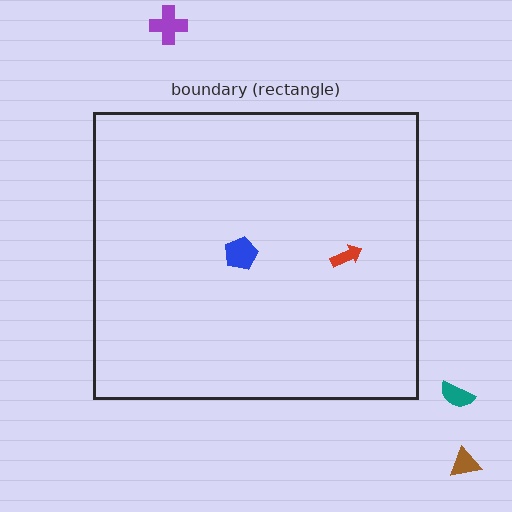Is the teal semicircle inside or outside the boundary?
Outside.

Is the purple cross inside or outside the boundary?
Outside.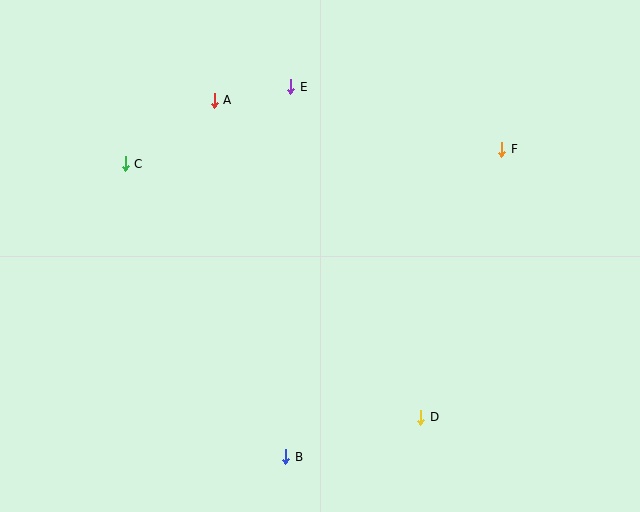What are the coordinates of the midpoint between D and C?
The midpoint between D and C is at (273, 291).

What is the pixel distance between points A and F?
The distance between A and F is 292 pixels.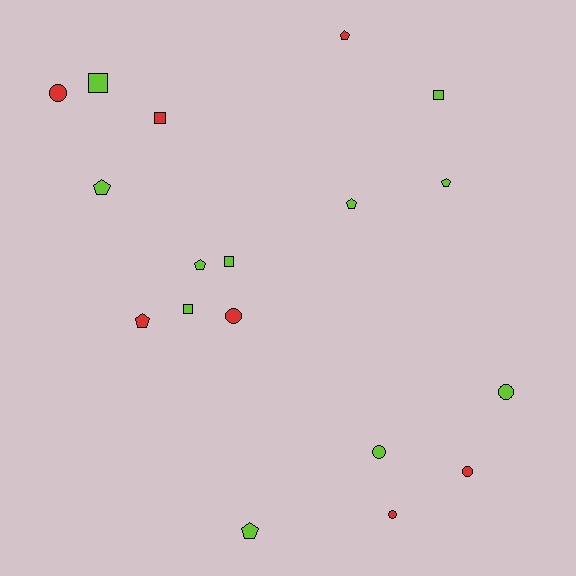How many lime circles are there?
There are 2 lime circles.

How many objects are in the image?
There are 18 objects.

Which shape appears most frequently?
Pentagon, with 7 objects.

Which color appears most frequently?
Lime, with 11 objects.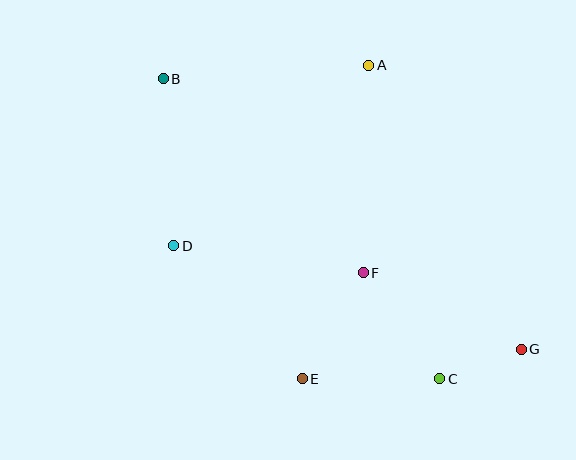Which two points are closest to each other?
Points C and G are closest to each other.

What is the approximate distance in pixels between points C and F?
The distance between C and F is approximately 131 pixels.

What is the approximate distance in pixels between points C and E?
The distance between C and E is approximately 137 pixels.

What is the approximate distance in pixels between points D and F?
The distance between D and F is approximately 191 pixels.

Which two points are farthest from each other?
Points B and G are farthest from each other.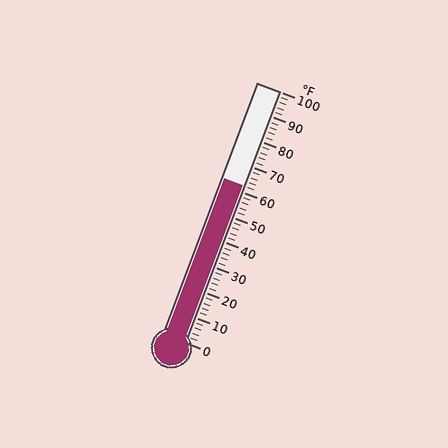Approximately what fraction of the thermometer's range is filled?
The thermometer is filled to approximately 60% of its range.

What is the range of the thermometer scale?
The thermometer scale ranges from 0°F to 100°F.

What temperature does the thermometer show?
The thermometer shows approximately 62°F.